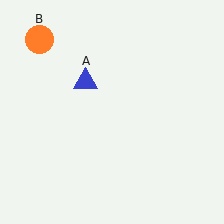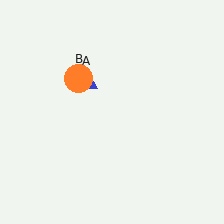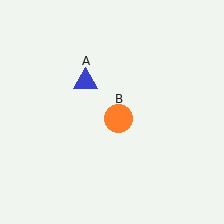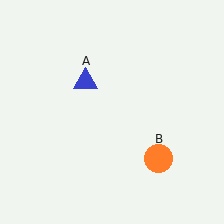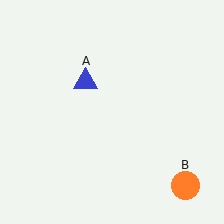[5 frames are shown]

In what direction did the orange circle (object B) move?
The orange circle (object B) moved down and to the right.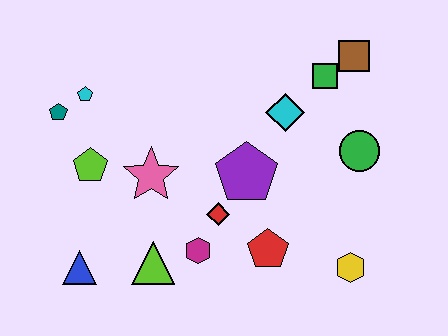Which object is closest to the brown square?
The green square is closest to the brown square.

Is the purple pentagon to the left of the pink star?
No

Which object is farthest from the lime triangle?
The brown square is farthest from the lime triangle.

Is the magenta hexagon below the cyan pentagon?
Yes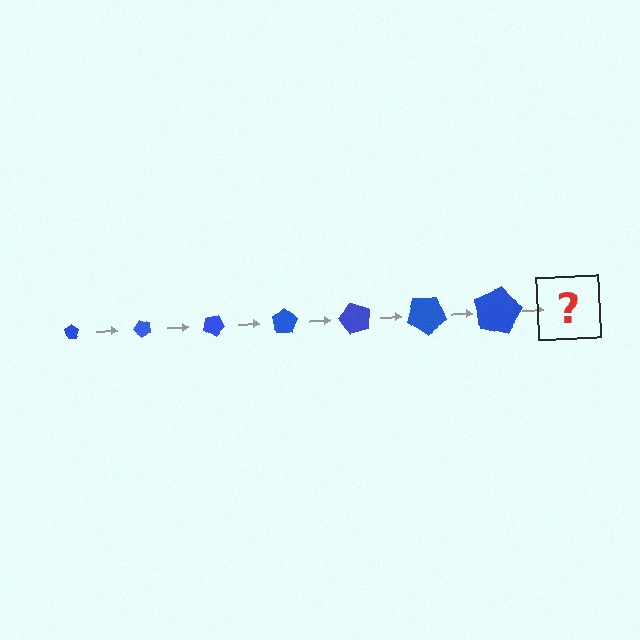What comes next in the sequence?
The next element should be a pentagon, larger than the previous one and rotated 350 degrees from the start.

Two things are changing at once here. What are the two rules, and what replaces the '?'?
The two rules are that the pentagon grows larger each step and it rotates 50 degrees each step. The '?' should be a pentagon, larger than the previous one and rotated 350 degrees from the start.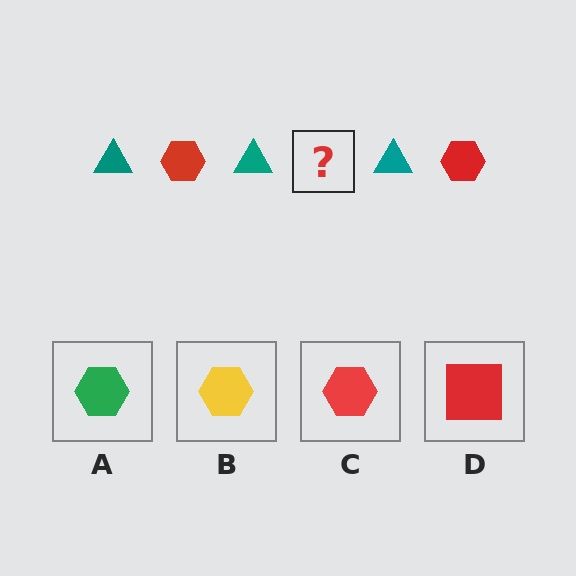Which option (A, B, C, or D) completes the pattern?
C.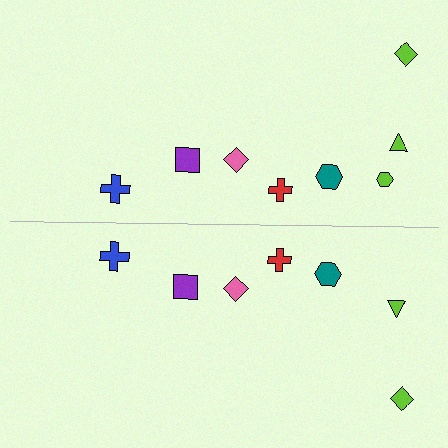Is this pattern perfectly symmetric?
No, the pattern is not perfectly symmetric. A lime hexagon is missing from the bottom side.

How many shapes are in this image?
There are 15 shapes in this image.